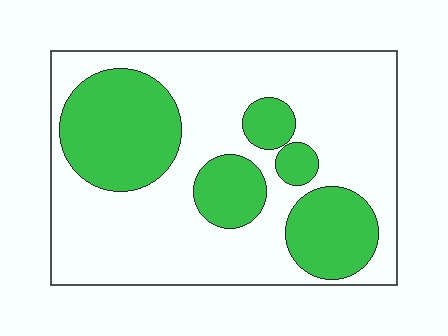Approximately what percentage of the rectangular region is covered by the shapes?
Approximately 35%.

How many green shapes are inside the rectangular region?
5.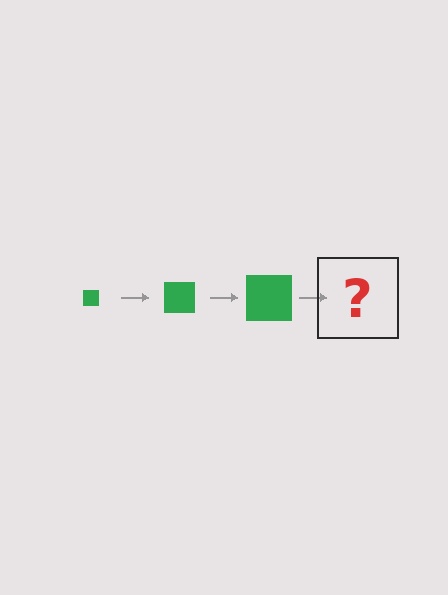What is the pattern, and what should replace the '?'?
The pattern is that the square gets progressively larger each step. The '?' should be a green square, larger than the previous one.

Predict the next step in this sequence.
The next step is a green square, larger than the previous one.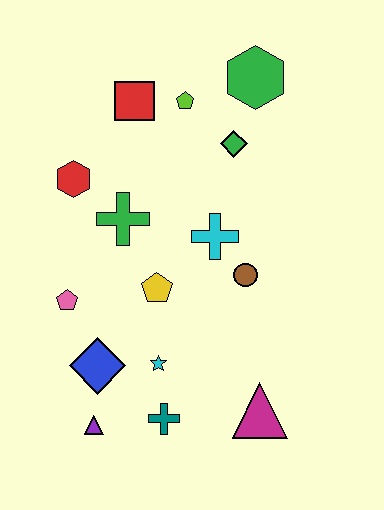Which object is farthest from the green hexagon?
The purple triangle is farthest from the green hexagon.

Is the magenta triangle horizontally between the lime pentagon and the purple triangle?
No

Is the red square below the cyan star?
No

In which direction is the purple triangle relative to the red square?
The purple triangle is below the red square.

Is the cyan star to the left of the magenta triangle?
Yes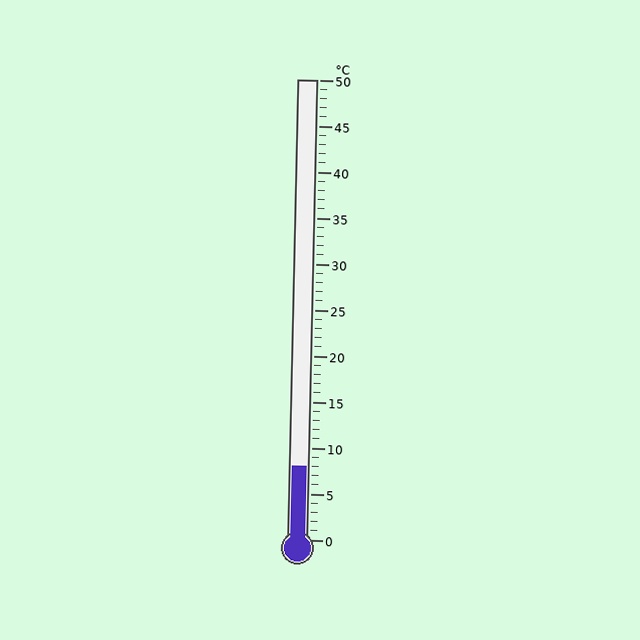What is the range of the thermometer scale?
The thermometer scale ranges from 0°C to 50°C.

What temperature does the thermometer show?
The thermometer shows approximately 8°C.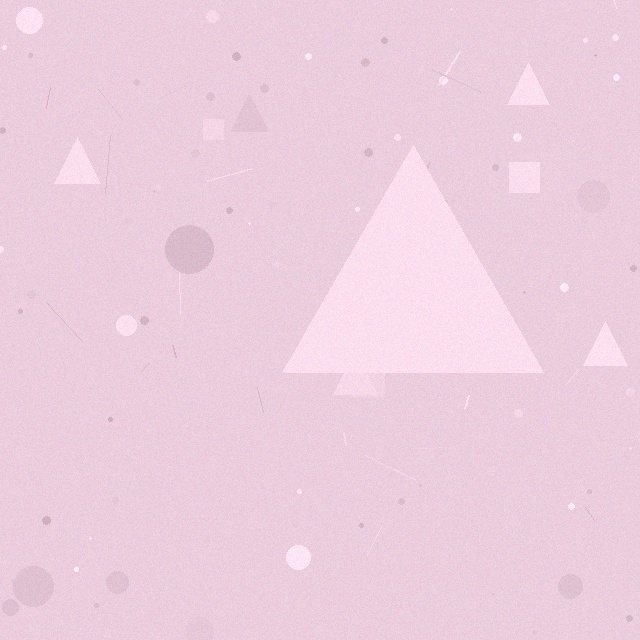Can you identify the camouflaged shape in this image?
The camouflaged shape is a triangle.